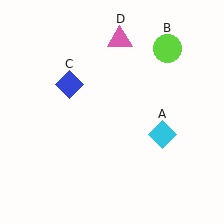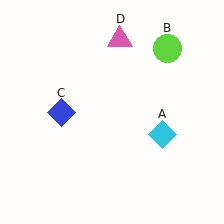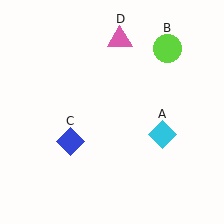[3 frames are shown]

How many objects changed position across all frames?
1 object changed position: blue diamond (object C).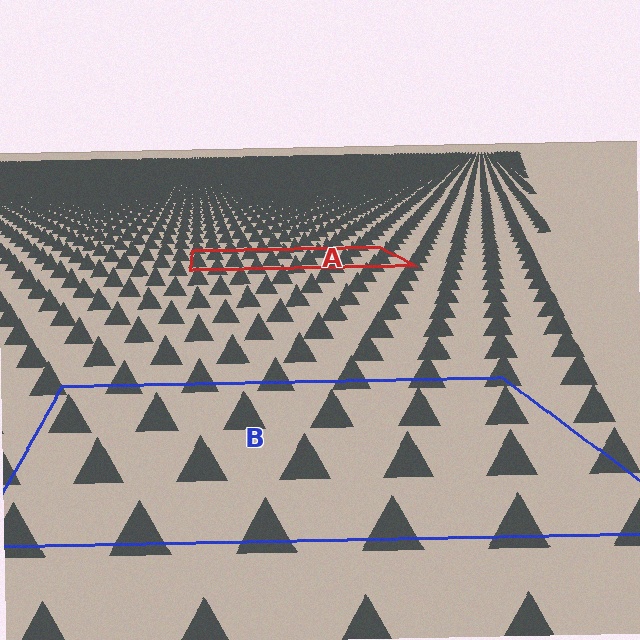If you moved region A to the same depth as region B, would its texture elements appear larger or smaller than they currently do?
They would appear larger. At a closer depth, the same texture elements are projected at a bigger on-screen size.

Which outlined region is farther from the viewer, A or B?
Region A is farther from the viewer — the texture elements inside it appear smaller and more densely packed.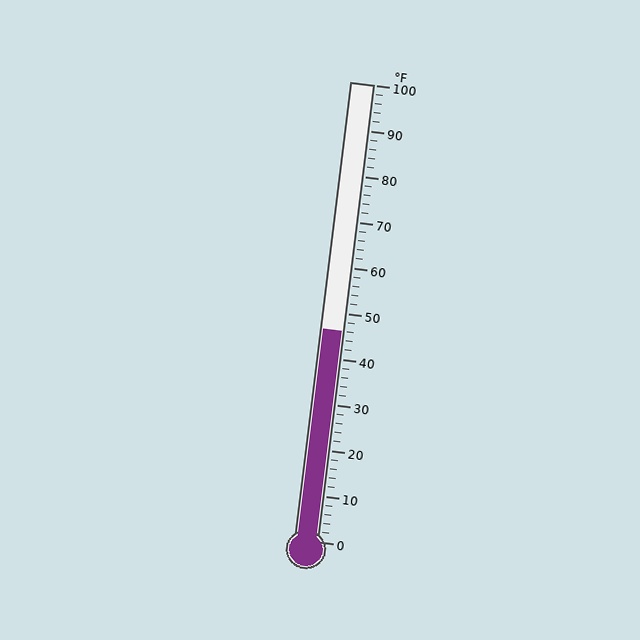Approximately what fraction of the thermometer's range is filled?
The thermometer is filled to approximately 45% of its range.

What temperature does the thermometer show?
The thermometer shows approximately 46°F.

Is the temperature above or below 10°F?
The temperature is above 10°F.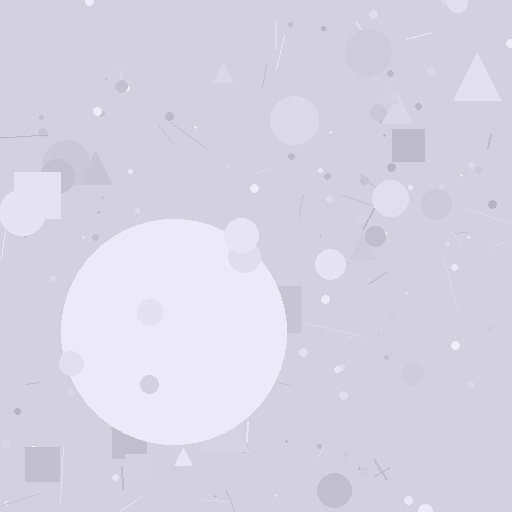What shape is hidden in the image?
A circle is hidden in the image.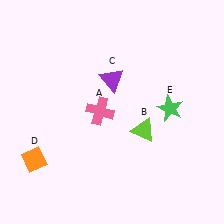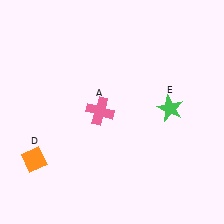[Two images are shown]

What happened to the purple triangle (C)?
The purple triangle (C) was removed in Image 2. It was in the top-left area of Image 1.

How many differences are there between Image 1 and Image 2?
There are 2 differences between the two images.